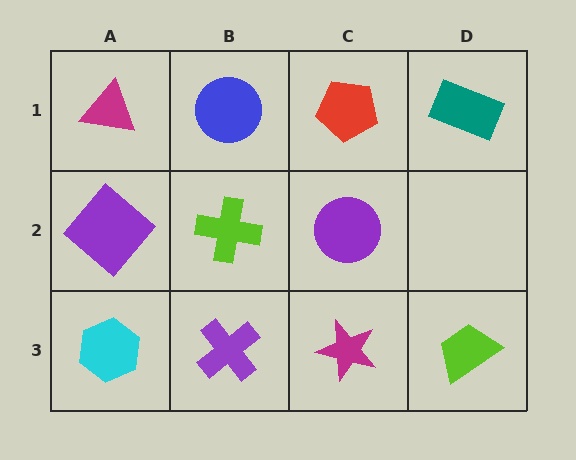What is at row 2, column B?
A lime cross.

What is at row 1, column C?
A red pentagon.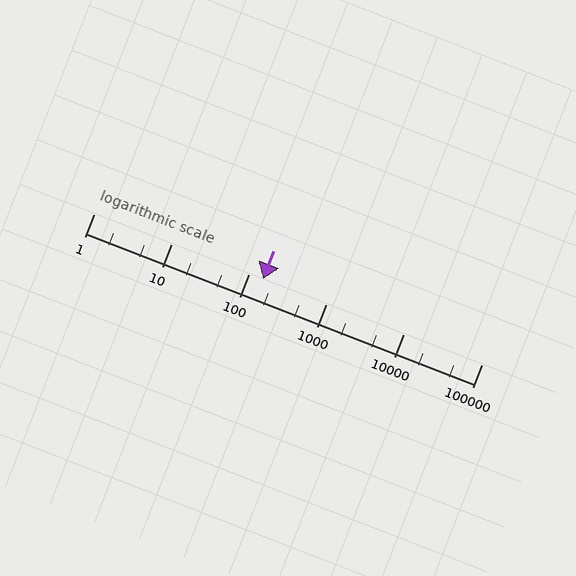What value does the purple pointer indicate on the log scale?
The pointer indicates approximately 150.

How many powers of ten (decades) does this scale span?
The scale spans 5 decades, from 1 to 100000.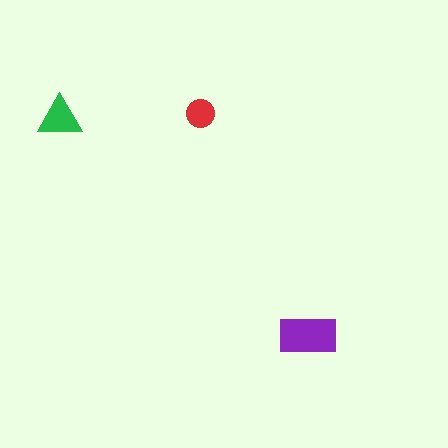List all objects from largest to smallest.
The purple rectangle, the green triangle, the red circle.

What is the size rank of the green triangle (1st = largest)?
2nd.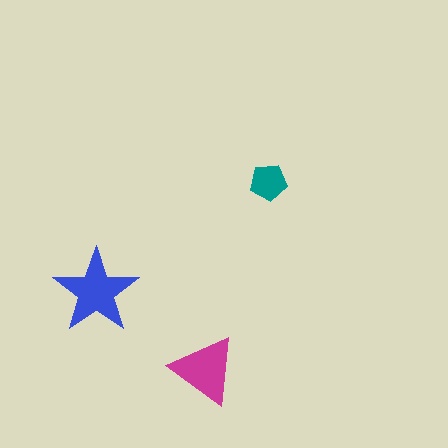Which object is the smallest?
The teal pentagon.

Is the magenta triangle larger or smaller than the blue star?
Smaller.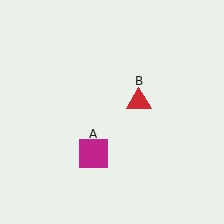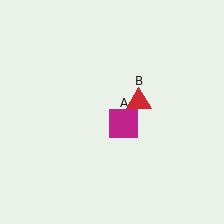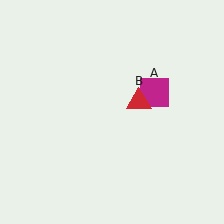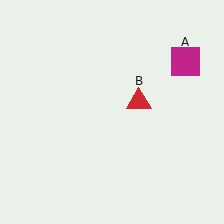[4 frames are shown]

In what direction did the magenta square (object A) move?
The magenta square (object A) moved up and to the right.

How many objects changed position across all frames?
1 object changed position: magenta square (object A).